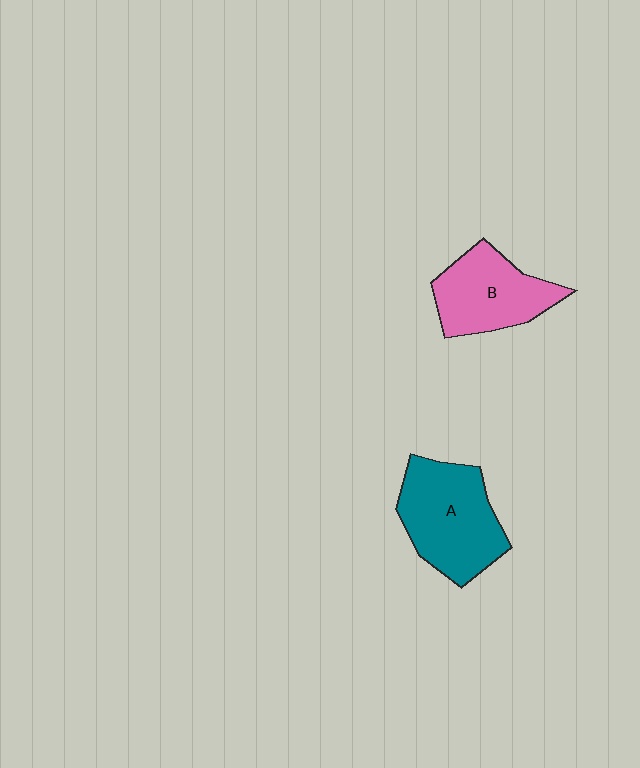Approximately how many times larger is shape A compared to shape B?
Approximately 1.2 times.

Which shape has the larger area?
Shape A (teal).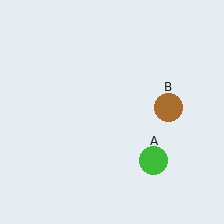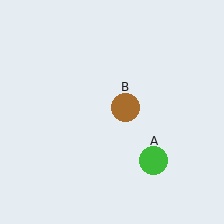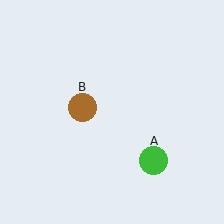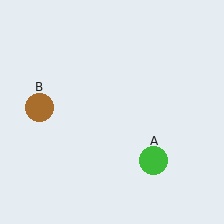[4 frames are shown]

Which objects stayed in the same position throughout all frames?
Green circle (object A) remained stationary.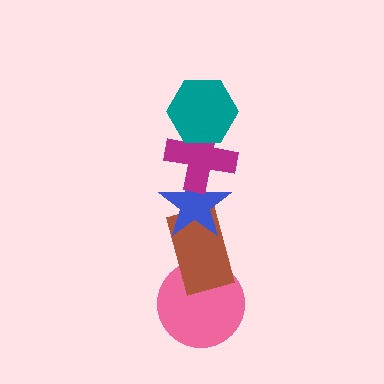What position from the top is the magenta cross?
The magenta cross is 2nd from the top.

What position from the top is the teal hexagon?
The teal hexagon is 1st from the top.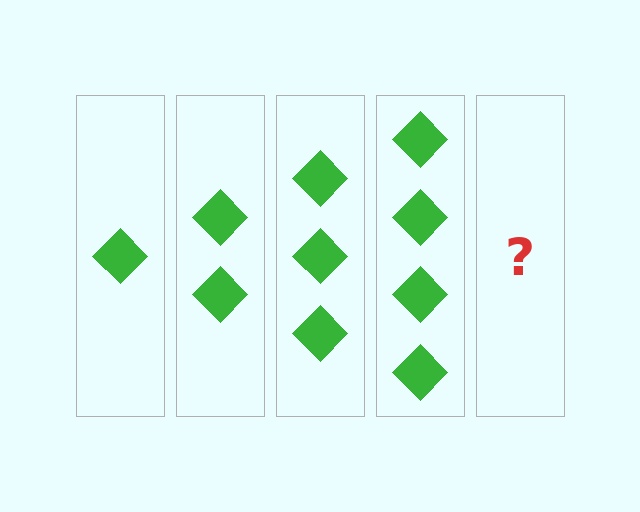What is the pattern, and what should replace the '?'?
The pattern is that each step adds one more diamond. The '?' should be 5 diamonds.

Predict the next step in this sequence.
The next step is 5 diamonds.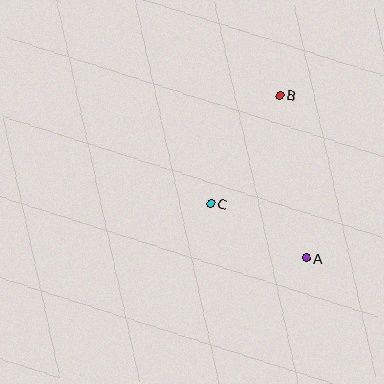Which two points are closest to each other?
Points A and C are closest to each other.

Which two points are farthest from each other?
Points A and B are farthest from each other.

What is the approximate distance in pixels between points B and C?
The distance between B and C is approximately 129 pixels.